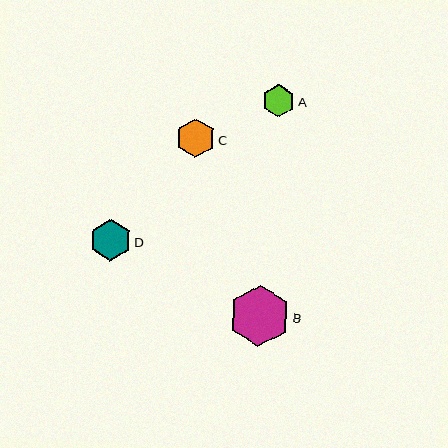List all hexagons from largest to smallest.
From largest to smallest: B, D, C, A.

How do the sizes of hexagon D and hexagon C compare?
Hexagon D and hexagon C are approximately the same size.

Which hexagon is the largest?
Hexagon B is the largest with a size of approximately 61 pixels.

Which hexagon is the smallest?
Hexagon A is the smallest with a size of approximately 32 pixels.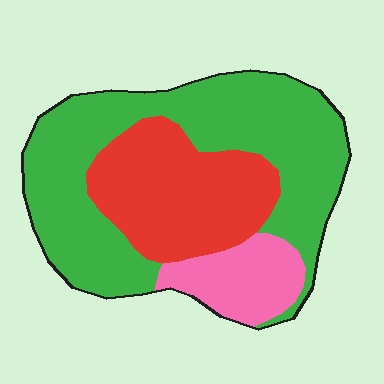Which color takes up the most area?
Green, at roughly 55%.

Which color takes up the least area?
Pink, at roughly 15%.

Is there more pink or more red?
Red.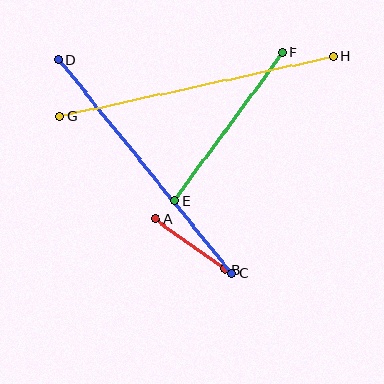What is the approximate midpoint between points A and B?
The midpoint is at approximately (190, 244) pixels.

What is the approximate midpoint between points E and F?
The midpoint is at approximately (228, 127) pixels.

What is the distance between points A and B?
The distance is approximately 85 pixels.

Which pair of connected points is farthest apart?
Points G and H are farthest apart.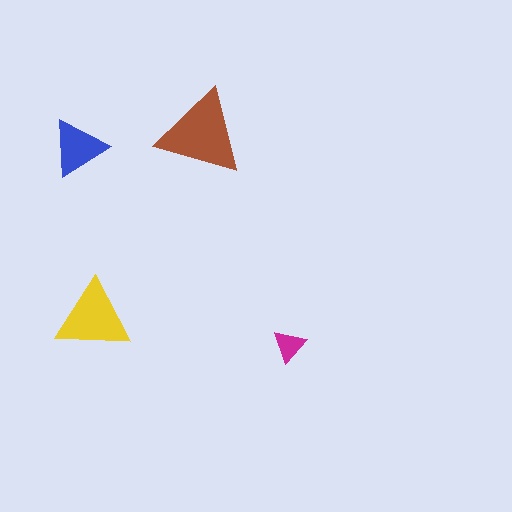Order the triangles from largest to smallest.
the brown one, the yellow one, the blue one, the magenta one.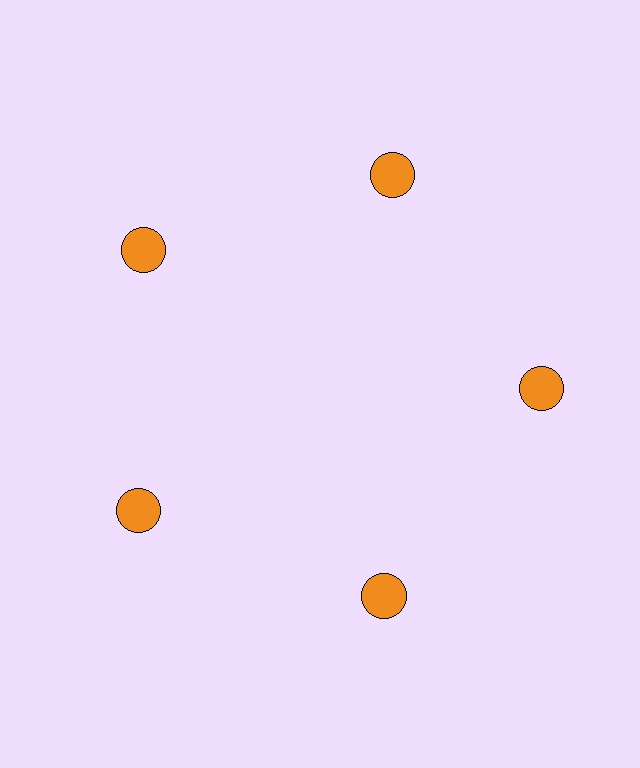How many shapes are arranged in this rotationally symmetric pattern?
There are 5 shapes, arranged in 5 groups of 1.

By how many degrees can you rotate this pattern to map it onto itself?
The pattern maps onto itself every 72 degrees of rotation.